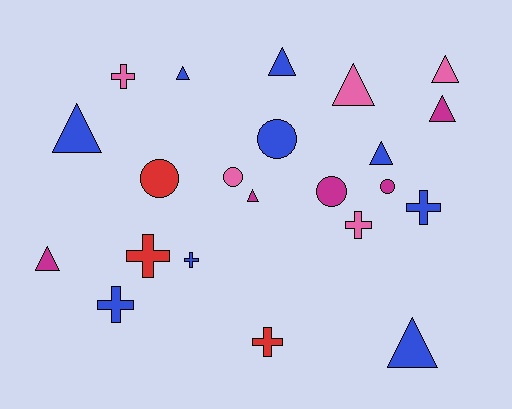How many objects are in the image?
There are 22 objects.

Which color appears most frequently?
Blue, with 9 objects.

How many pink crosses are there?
There are 2 pink crosses.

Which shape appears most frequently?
Triangle, with 10 objects.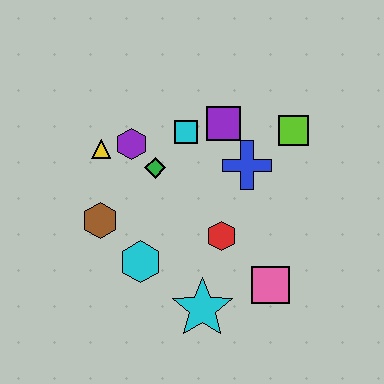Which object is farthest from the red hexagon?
The yellow triangle is farthest from the red hexagon.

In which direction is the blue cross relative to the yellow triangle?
The blue cross is to the right of the yellow triangle.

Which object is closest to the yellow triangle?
The purple hexagon is closest to the yellow triangle.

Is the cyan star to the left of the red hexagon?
Yes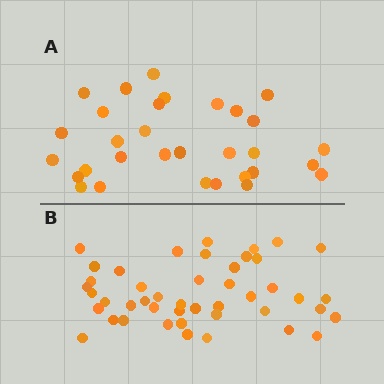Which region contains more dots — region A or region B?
Region B (the bottom region) has more dots.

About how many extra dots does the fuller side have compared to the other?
Region B has approximately 15 more dots than region A.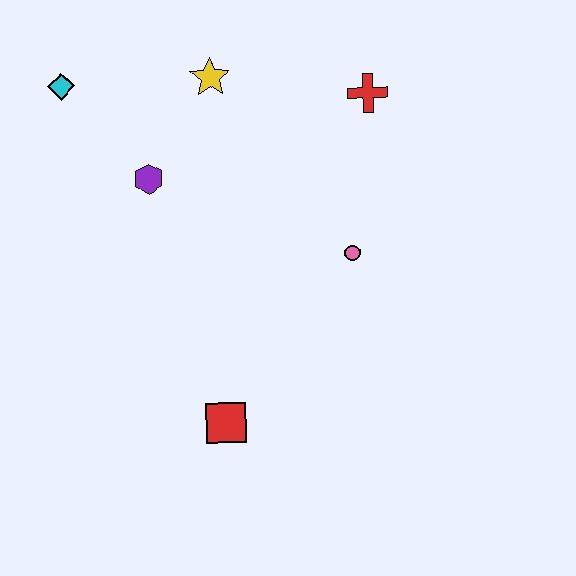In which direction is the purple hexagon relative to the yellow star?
The purple hexagon is below the yellow star.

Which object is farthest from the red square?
The cyan diamond is farthest from the red square.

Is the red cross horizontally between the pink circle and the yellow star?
No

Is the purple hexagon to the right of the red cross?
No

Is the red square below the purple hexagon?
Yes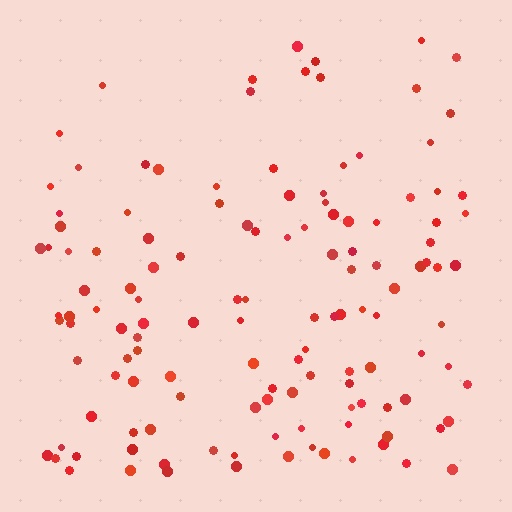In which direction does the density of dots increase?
From top to bottom, with the bottom side densest.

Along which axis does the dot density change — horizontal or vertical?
Vertical.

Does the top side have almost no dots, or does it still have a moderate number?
Still a moderate number, just noticeably fewer than the bottom.